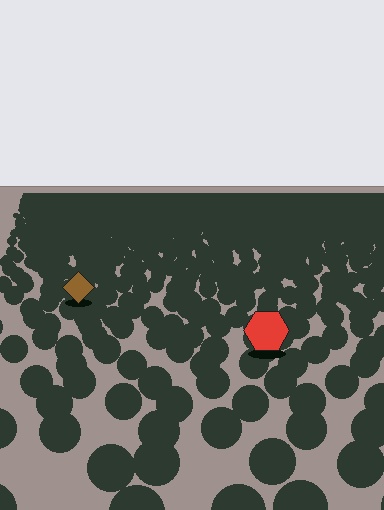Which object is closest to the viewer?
The red hexagon is closest. The texture marks near it are larger and more spread out.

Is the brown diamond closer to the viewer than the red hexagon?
No. The red hexagon is closer — you can tell from the texture gradient: the ground texture is coarser near it.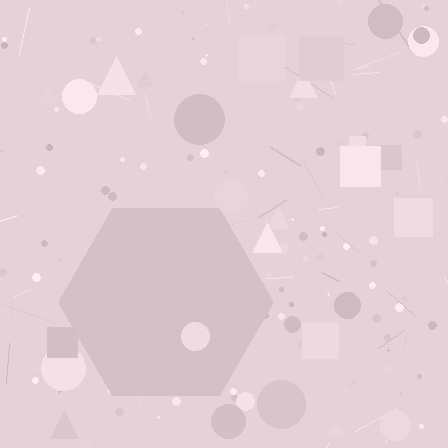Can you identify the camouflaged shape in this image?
The camouflaged shape is a hexagon.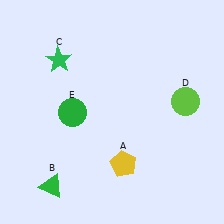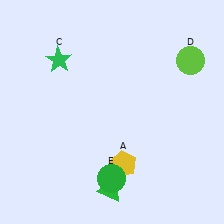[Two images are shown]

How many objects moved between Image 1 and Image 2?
3 objects moved between the two images.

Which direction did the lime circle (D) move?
The lime circle (D) moved up.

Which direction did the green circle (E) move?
The green circle (E) moved down.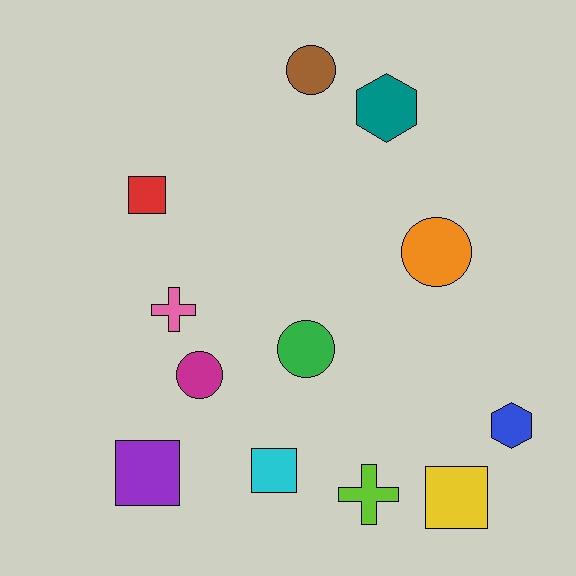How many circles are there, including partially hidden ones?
There are 4 circles.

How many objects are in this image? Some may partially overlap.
There are 12 objects.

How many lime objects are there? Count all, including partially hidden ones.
There is 1 lime object.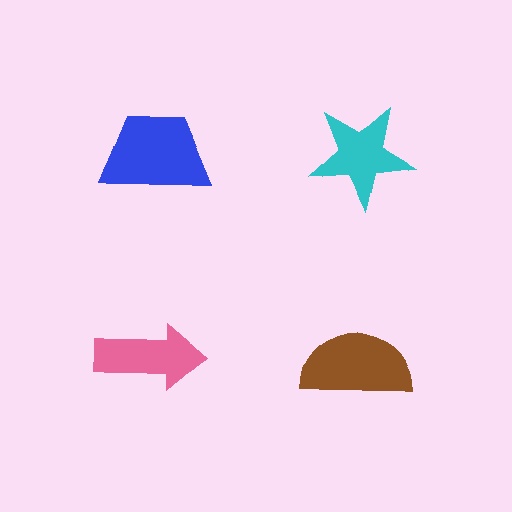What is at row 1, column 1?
A blue trapezoid.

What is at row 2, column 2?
A brown semicircle.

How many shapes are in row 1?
2 shapes.